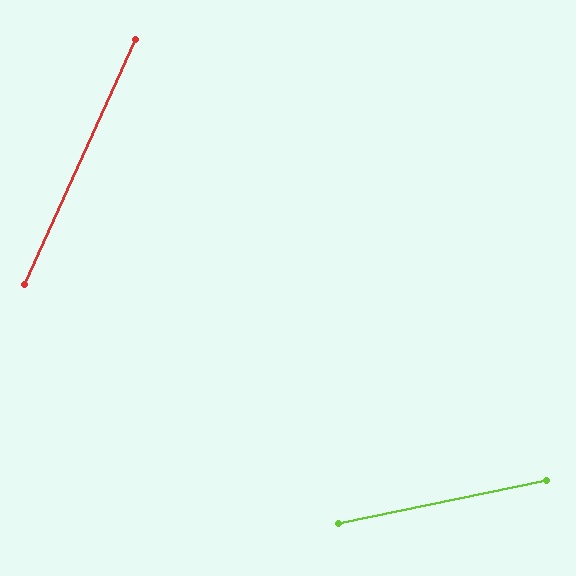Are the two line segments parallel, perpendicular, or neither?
Neither parallel nor perpendicular — they differ by about 54°.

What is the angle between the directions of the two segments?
Approximately 54 degrees.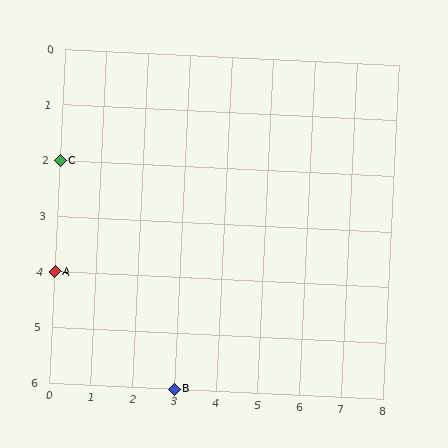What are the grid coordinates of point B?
Point B is at grid coordinates (3, 6).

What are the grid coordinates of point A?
Point A is at grid coordinates (0, 4).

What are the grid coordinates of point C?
Point C is at grid coordinates (0, 2).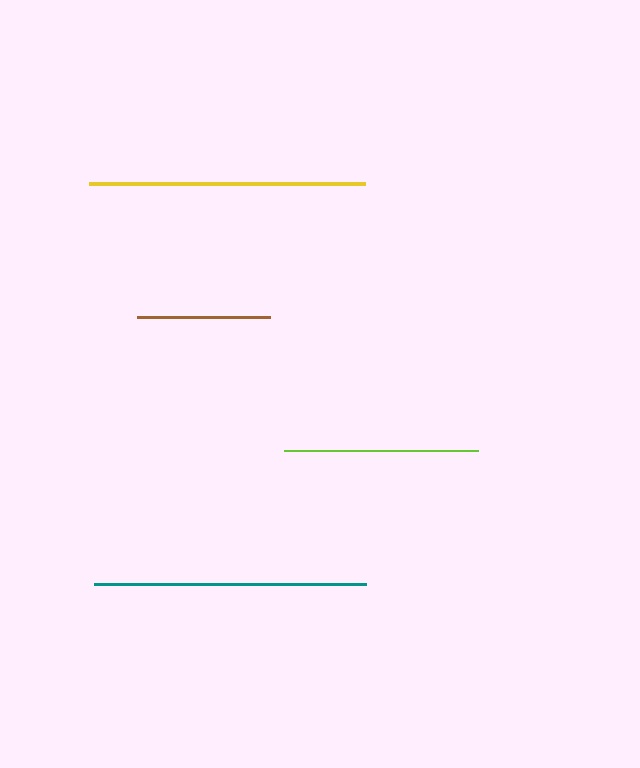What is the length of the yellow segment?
The yellow segment is approximately 277 pixels long.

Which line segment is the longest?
The yellow line is the longest at approximately 277 pixels.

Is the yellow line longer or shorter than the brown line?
The yellow line is longer than the brown line.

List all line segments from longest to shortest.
From longest to shortest: yellow, teal, lime, brown.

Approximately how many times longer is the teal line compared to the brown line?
The teal line is approximately 2.0 times the length of the brown line.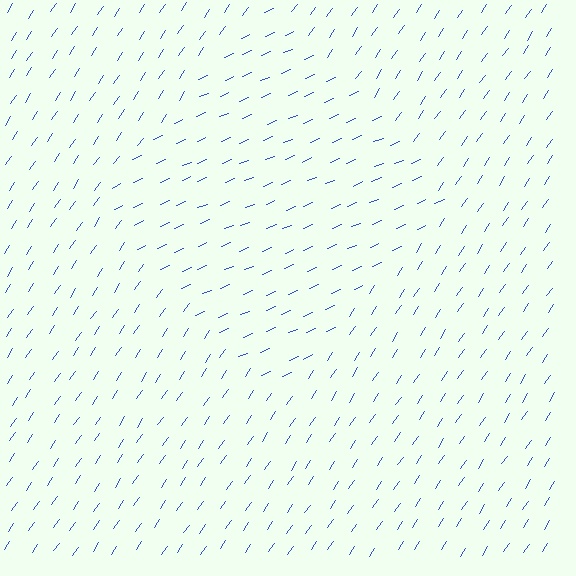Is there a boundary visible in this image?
Yes, there is a texture boundary formed by a change in line orientation.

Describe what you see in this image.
The image is filled with small blue line segments. A diamond region in the image has lines oriented differently from the surrounding lines, creating a visible texture boundary.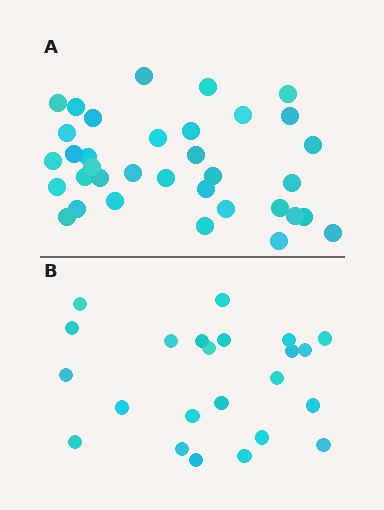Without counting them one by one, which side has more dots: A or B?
Region A (the top region) has more dots.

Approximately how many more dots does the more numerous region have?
Region A has roughly 12 or so more dots than region B.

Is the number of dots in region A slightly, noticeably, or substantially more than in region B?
Region A has substantially more. The ratio is roughly 1.5 to 1.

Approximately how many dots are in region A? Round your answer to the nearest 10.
About 40 dots. (The exact count is 35, which rounds to 40.)